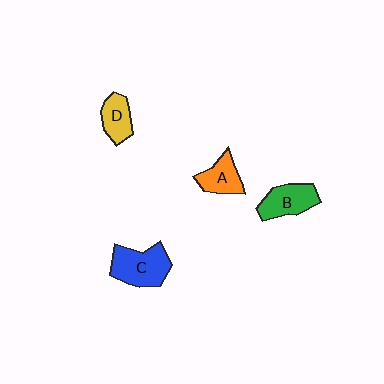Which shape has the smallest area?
Shape D (yellow).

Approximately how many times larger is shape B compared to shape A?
Approximately 1.2 times.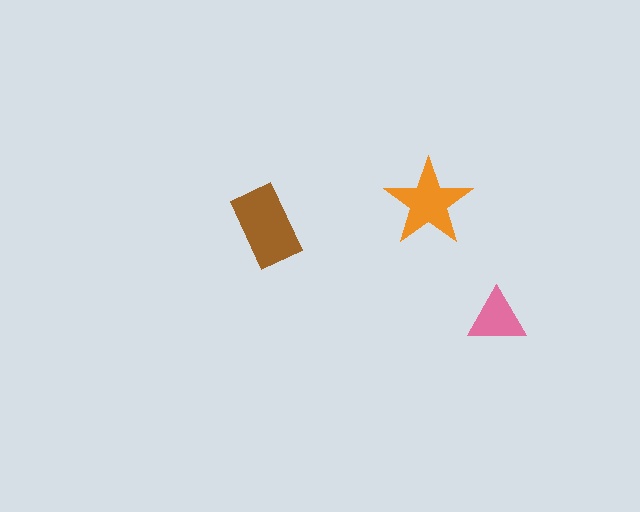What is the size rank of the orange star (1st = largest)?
2nd.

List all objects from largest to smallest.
The brown rectangle, the orange star, the pink triangle.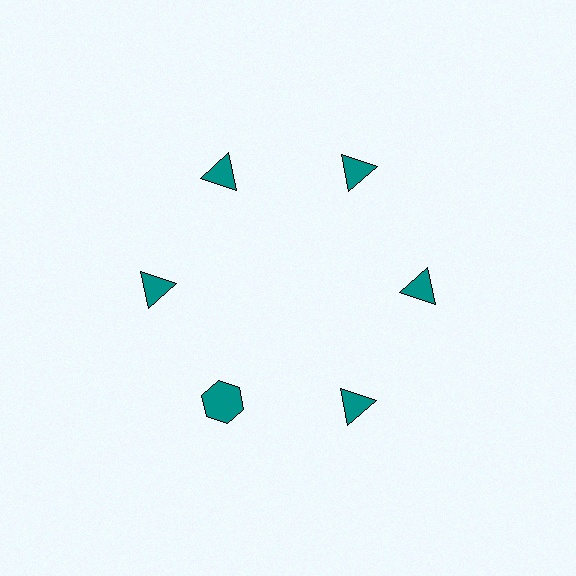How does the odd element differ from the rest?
It has a different shape: hexagon instead of triangle.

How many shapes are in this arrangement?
There are 6 shapes arranged in a ring pattern.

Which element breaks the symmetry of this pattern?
The teal hexagon at roughly the 7 o'clock position breaks the symmetry. All other shapes are teal triangles.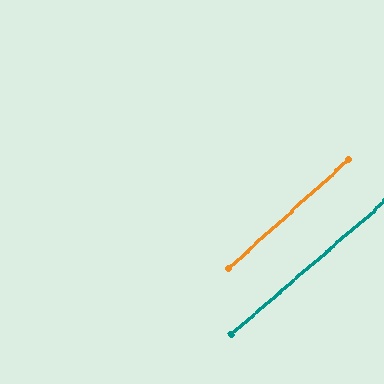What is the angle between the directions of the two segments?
Approximately 1 degree.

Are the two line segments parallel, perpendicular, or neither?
Parallel — their directions differ by only 1.2°.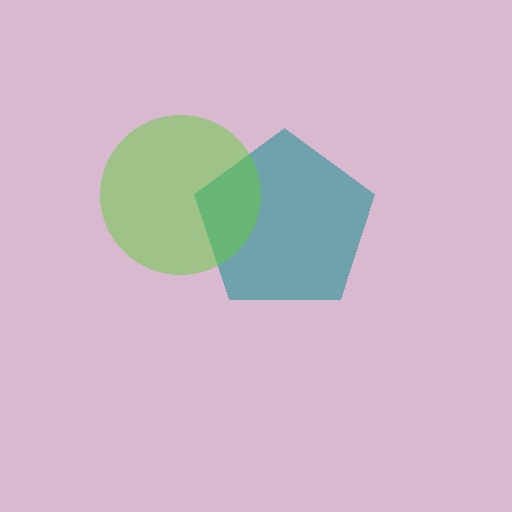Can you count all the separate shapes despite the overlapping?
Yes, there are 2 separate shapes.